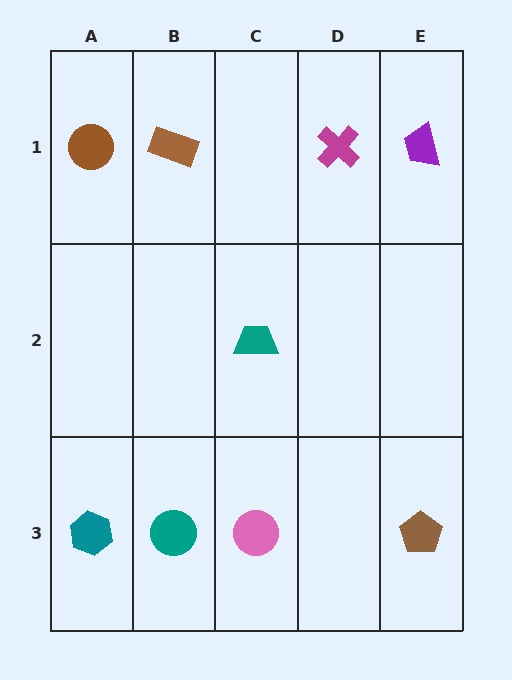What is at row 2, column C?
A teal trapezoid.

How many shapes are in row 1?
4 shapes.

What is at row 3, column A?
A teal hexagon.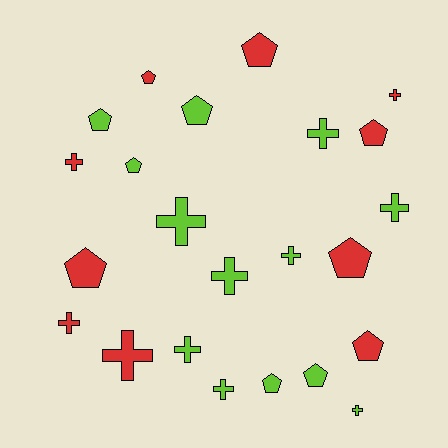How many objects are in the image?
There are 23 objects.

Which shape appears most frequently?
Cross, with 12 objects.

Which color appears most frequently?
Lime, with 13 objects.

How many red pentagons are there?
There are 6 red pentagons.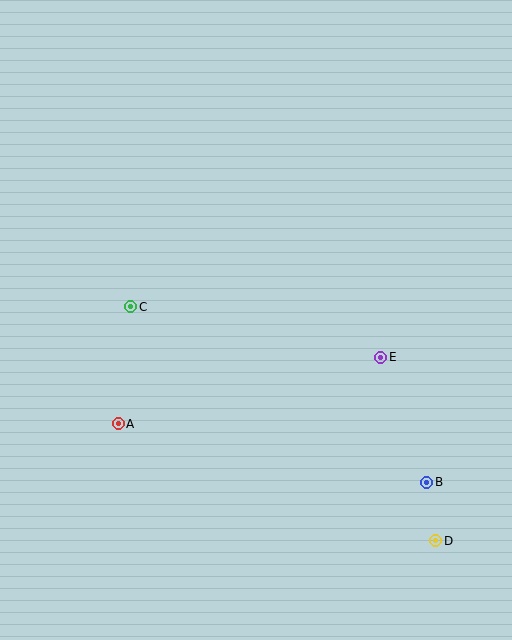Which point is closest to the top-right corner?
Point E is closest to the top-right corner.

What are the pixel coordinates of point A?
Point A is at (118, 424).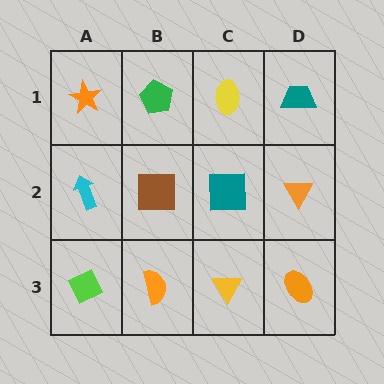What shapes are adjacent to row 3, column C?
A teal square (row 2, column C), an orange semicircle (row 3, column B), an orange ellipse (row 3, column D).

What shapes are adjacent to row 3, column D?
An orange triangle (row 2, column D), a yellow triangle (row 3, column C).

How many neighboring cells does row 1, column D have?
2.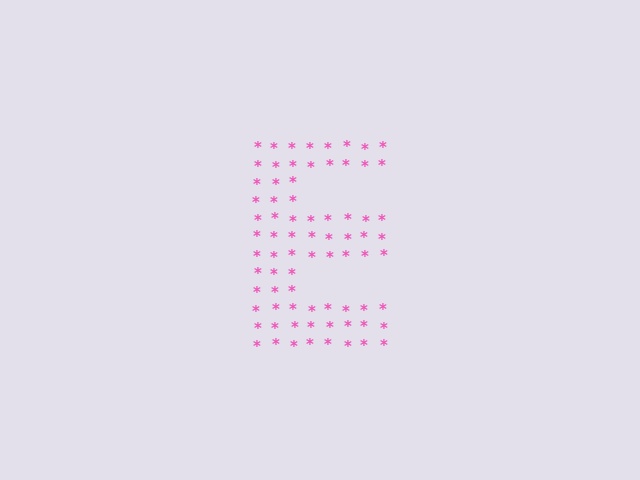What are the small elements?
The small elements are asterisks.